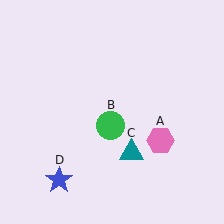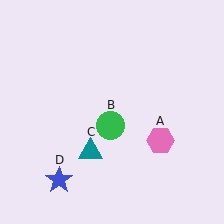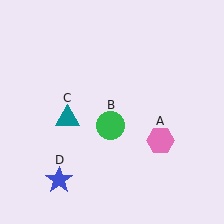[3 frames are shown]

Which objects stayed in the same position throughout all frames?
Pink hexagon (object A) and green circle (object B) and blue star (object D) remained stationary.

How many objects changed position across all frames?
1 object changed position: teal triangle (object C).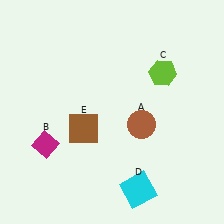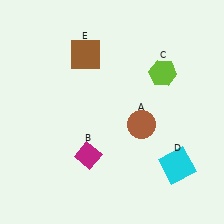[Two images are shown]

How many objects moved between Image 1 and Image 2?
3 objects moved between the two images.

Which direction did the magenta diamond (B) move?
The magenta diamond (B) moved right.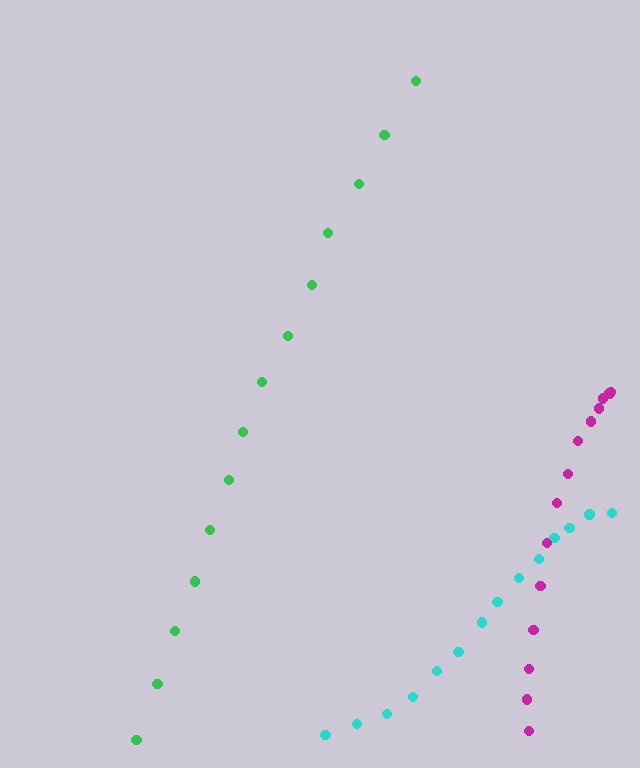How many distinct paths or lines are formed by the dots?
There are 3 distinct paths.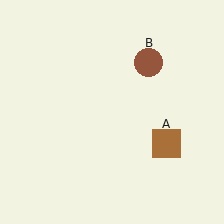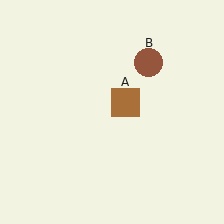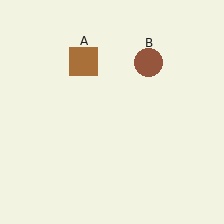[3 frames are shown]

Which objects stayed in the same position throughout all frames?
Brown circle (object B) remained stationary.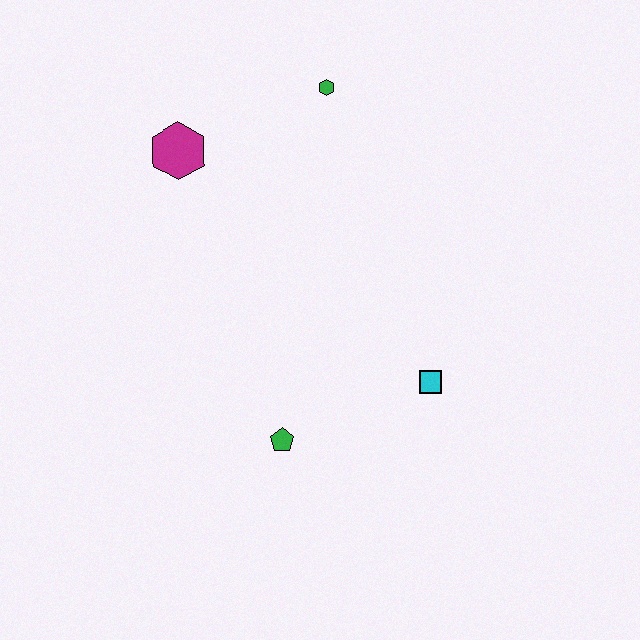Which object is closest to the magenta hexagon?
The green hexagon is closest to the magenta hexagon.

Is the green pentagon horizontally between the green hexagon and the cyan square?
No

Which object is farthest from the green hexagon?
The green pentagon is farthest from the green hexagon.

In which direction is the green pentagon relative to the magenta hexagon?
The green pentagon is below the magenta hexagon.